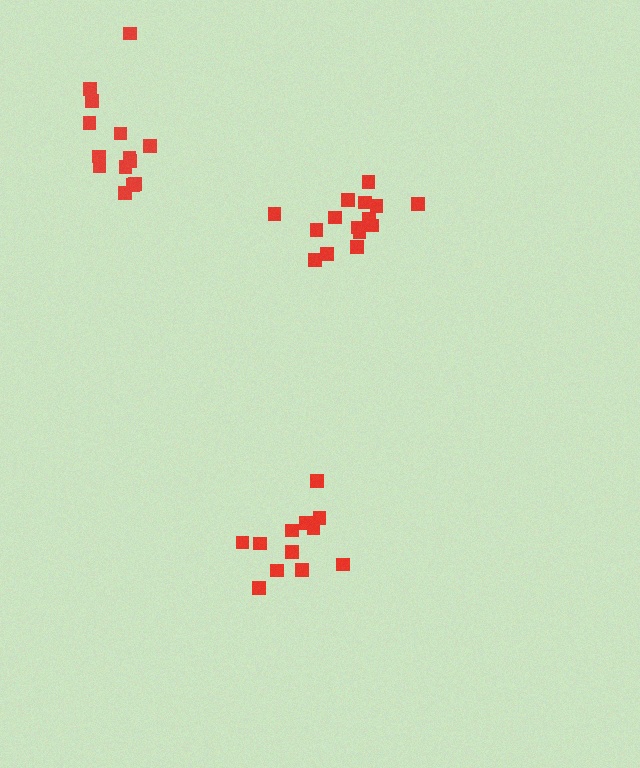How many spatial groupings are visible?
There are 3 spatial groupings.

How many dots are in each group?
Group 1: 15 dots, Group 2: 14 dots, Group 3: 12 dots (41 total).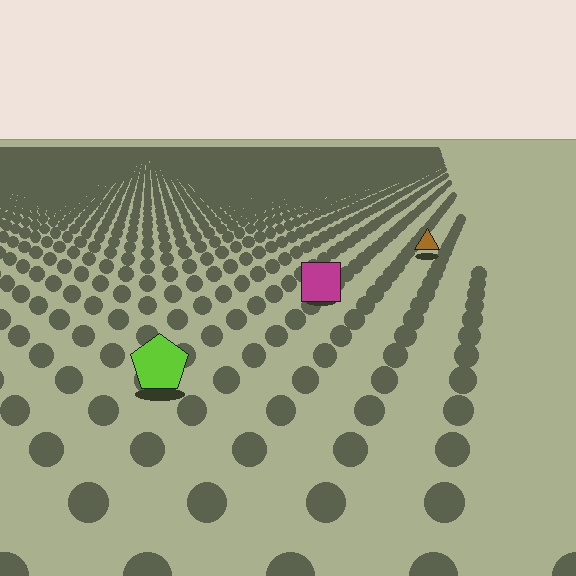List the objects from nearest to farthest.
From nearest to farthest: the lime pentagon, the magenta square, the brown triangle.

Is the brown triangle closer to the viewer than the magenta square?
No. The magenta square is closer — you can tell from the texture gradient: the ground texture is coarser near it.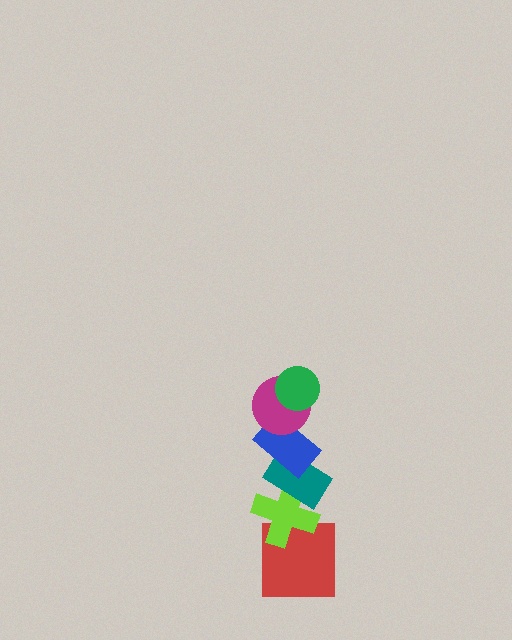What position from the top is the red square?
The red square is 6th from the top.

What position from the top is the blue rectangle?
The blue rectangle is 3rd from the top.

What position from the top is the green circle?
The green circle is 1st from the top.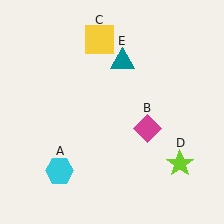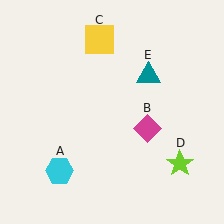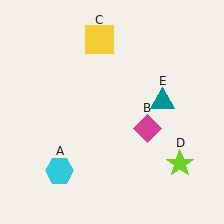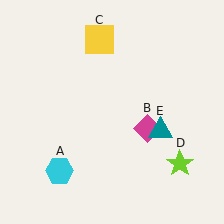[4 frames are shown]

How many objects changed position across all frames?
1 object changed position: teal triangle (object E).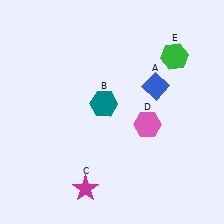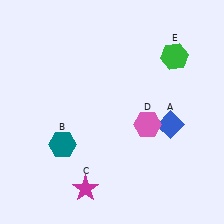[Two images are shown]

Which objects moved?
The objects that moved are: the blue diamond (A), the teal hexagon (B).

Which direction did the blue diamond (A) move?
The blue diamond (A) moved down.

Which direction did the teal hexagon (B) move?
The teal hexagon (B) moved left.